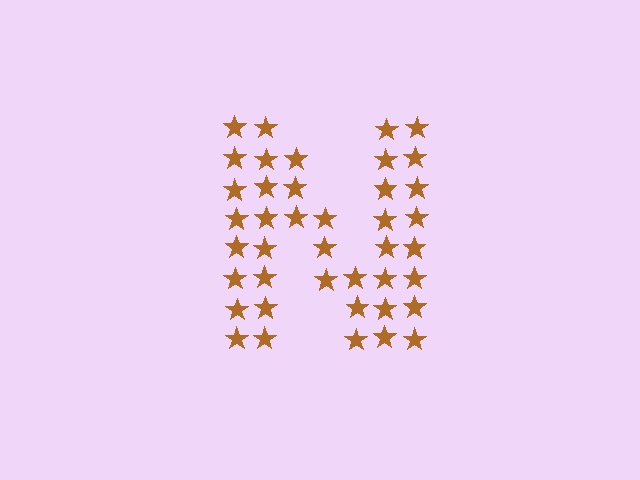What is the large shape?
The large shape is the letter N.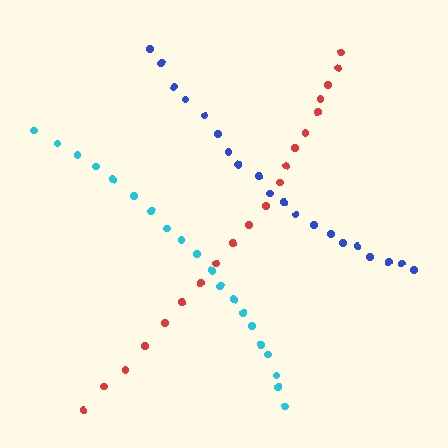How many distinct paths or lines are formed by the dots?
There are 3 distinct paths.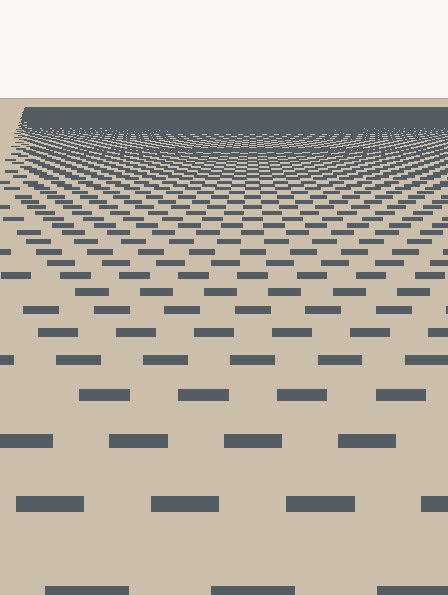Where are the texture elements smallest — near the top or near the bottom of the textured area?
Near the top.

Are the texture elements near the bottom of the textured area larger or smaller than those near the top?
Larger. Near the bottom, elements are closer to the viewer and appear at a bigger on-screen size.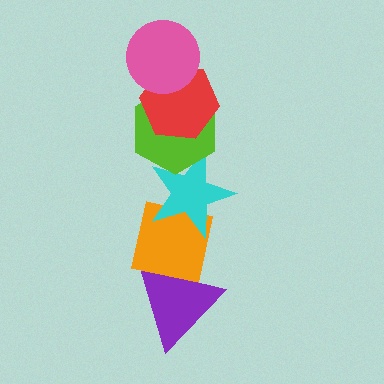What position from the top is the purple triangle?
The purple triangle is 6th from the top.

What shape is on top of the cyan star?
The lime hexagon is on top of the cyan star.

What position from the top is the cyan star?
The cyan star is 4th from the top.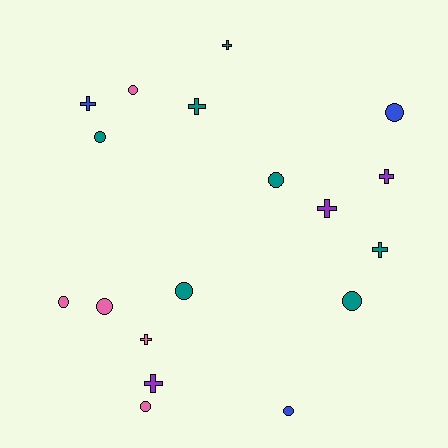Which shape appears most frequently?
Circle, with 10 objects.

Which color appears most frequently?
Teal, with 7 objects.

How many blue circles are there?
There are 2 blue circles.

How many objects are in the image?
There are 18 objects.